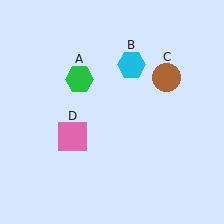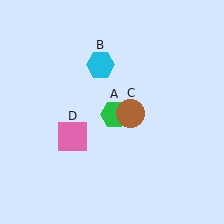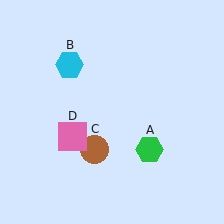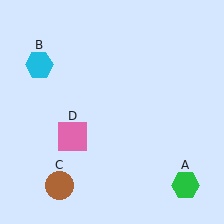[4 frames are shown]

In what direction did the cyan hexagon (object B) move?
The cyan hexagon (object B) moved left.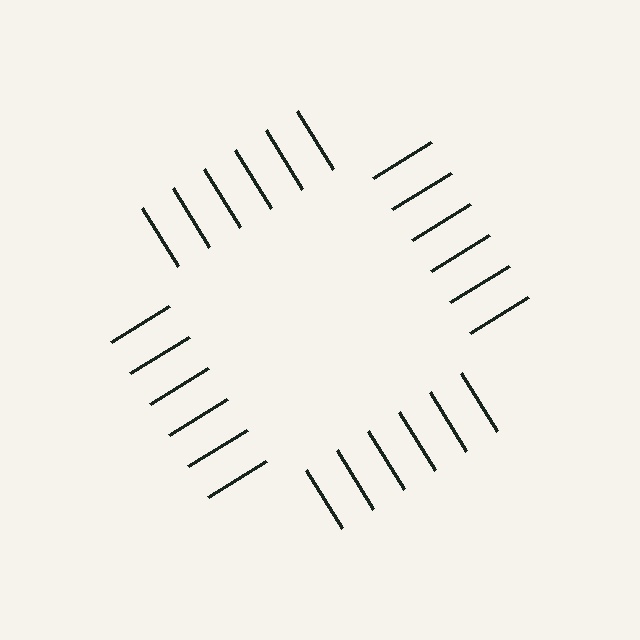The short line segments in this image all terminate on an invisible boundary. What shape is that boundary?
An illusory square — the line segments terminate on its edges but no continuous stroke is drawn.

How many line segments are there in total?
24 — 6 along each of the 4 edges.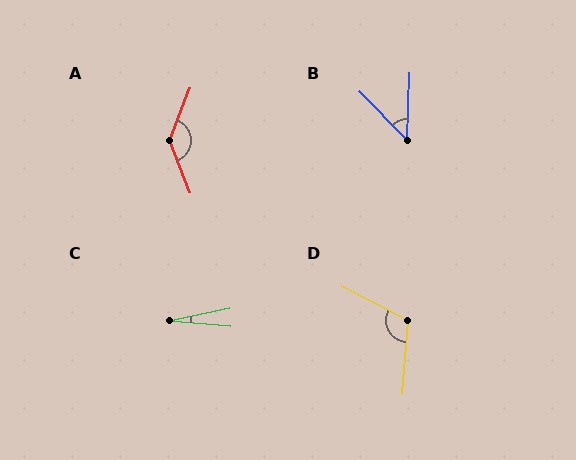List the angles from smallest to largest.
C (17°), B (47°), D (113°), A (137°).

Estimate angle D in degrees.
Approximately 113 degrees.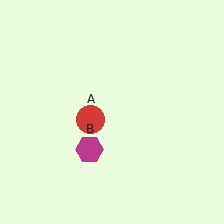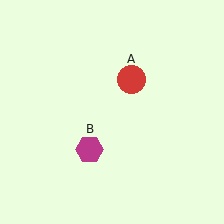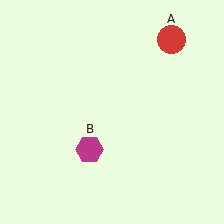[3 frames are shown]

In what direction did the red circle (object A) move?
The red circle (object A) moved up and to the right.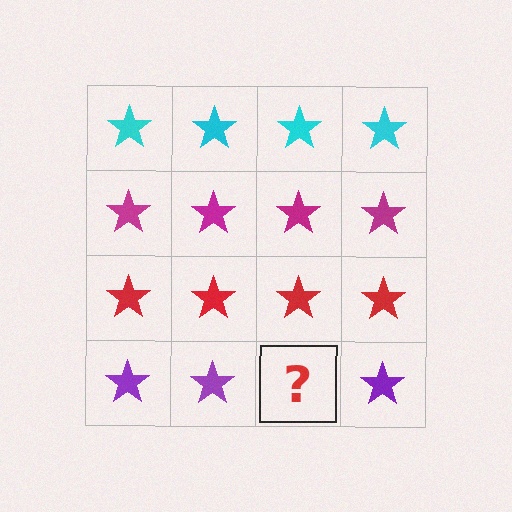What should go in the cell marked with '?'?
The missing cell should contain a purple star.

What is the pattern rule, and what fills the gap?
The rule is that each row has a consistent color. The gap should be filled with a purple star.